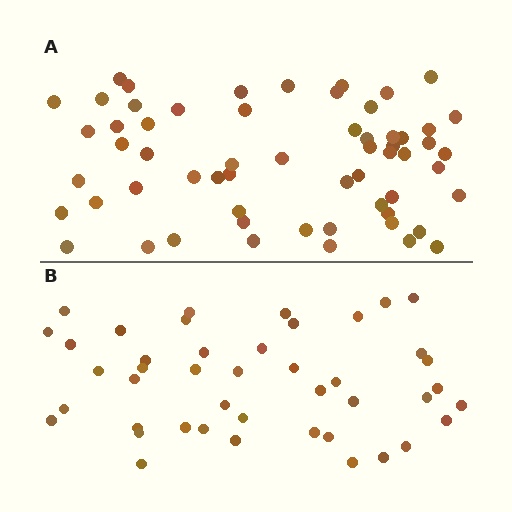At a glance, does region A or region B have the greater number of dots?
Region A (the top region) has more dots.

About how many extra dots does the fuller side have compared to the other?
Region A has approximately 15 more dots than region B.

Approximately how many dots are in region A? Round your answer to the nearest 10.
About 60 dots.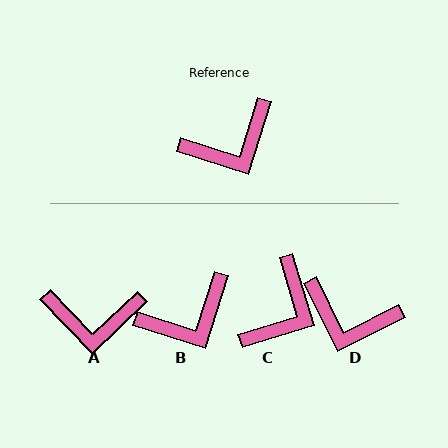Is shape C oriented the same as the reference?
No, it is off by about 34 degrees.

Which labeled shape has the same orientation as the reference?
B.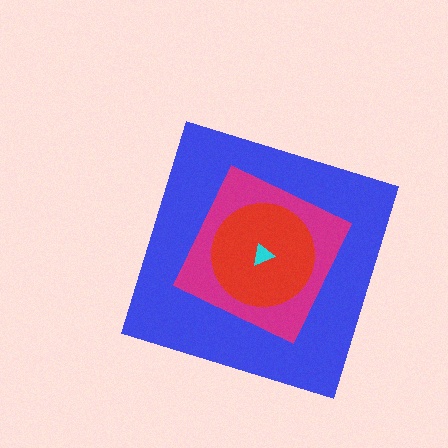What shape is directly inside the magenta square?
The red circle.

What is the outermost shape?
The blue diamond.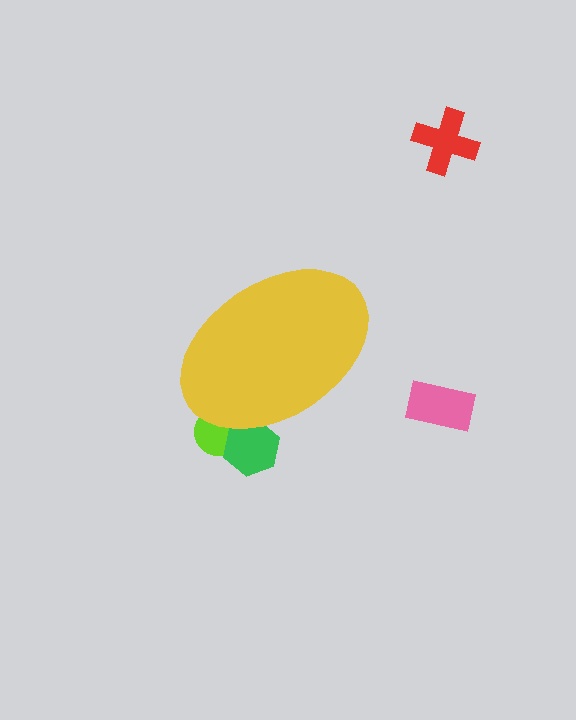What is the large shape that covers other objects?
A yellow ellipse.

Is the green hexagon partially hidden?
Yes, the green hexagon is partially hidden behind the yellow ellipse.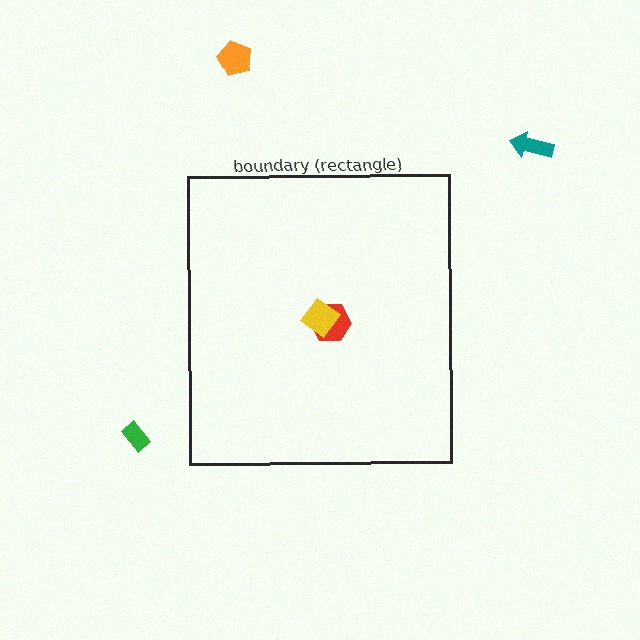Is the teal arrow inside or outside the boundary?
Outside.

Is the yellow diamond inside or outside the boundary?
Inside.